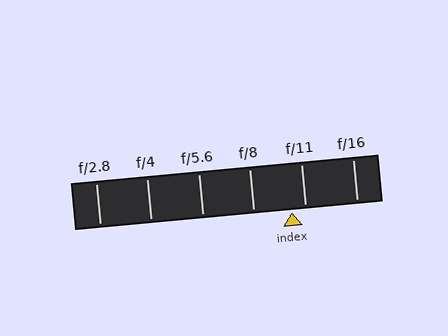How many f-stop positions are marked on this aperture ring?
There are 6 f-stop positions marked.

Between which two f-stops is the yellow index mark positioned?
The index mark is between f/8 and f/11.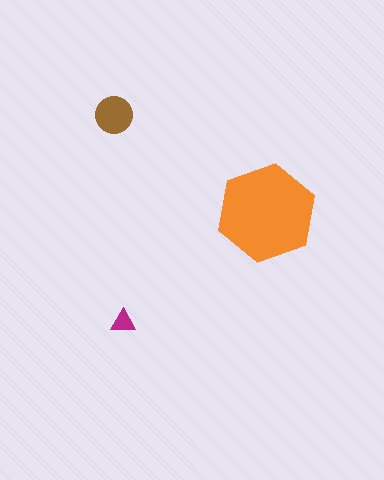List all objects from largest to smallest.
The orange hexagon, the brown circle, the magenta triangle.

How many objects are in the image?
There are 3 objects in the image.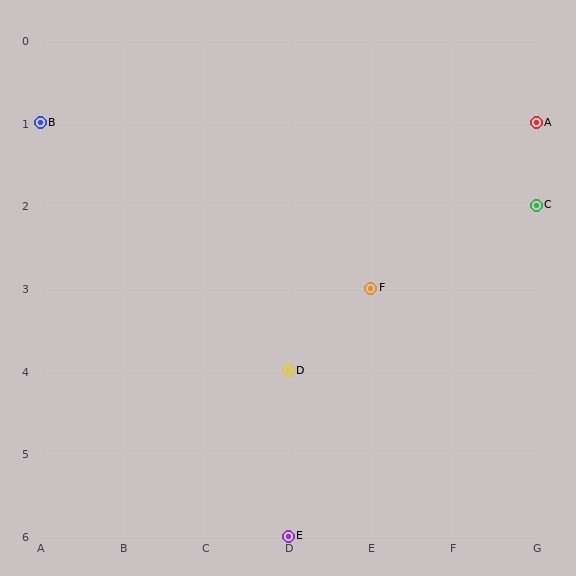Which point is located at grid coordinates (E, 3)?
Point F is at (E, 3).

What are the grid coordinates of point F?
Point F is at grid coordinates (E, 3).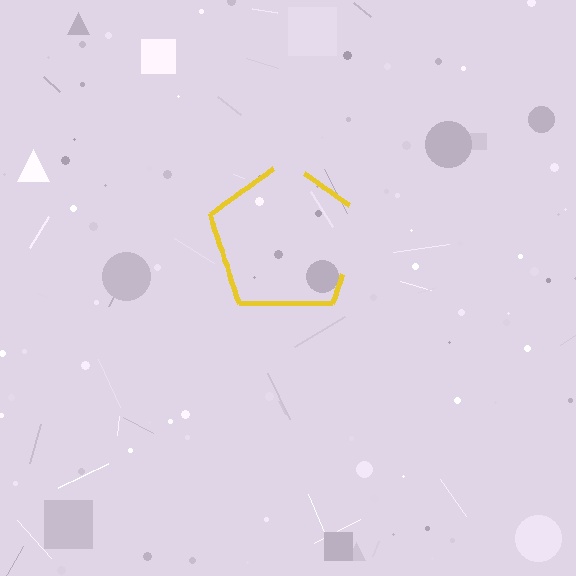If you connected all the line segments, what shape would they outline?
They would outline a pentagon.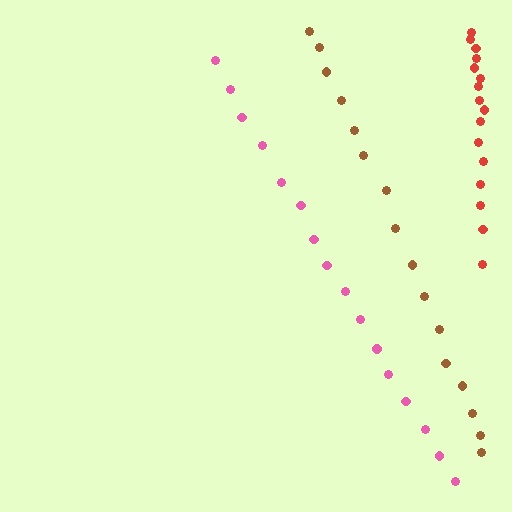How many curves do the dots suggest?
There are 3 distinct paths.